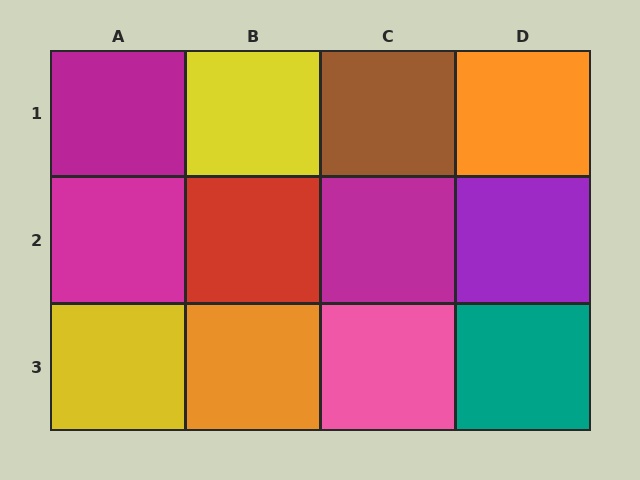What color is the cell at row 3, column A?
Yellow.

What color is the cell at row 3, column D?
Teal.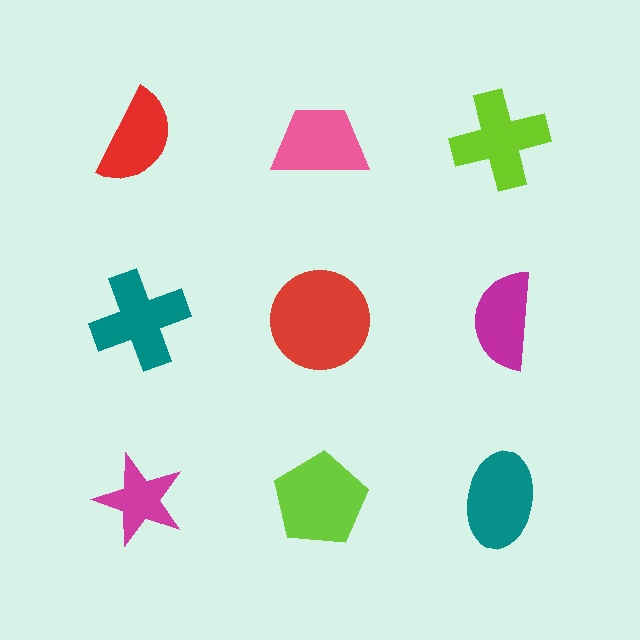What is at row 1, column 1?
A red semicircle.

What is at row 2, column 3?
A magenta semicircle.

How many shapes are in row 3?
3 shapes.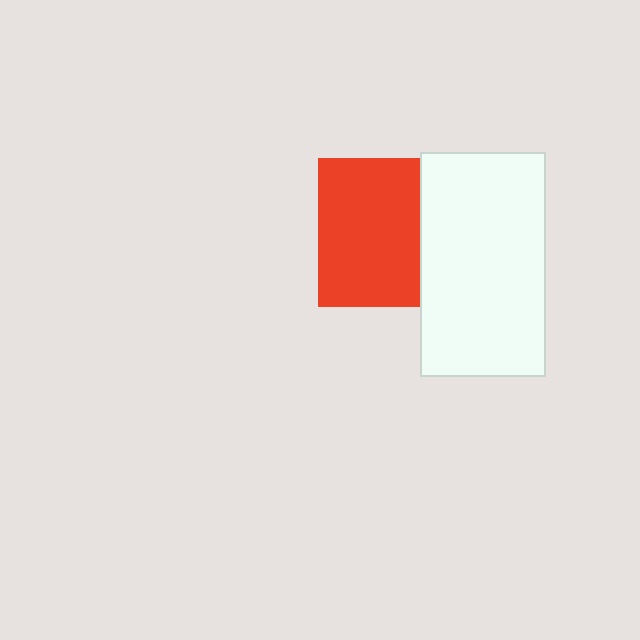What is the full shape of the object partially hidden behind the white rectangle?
The partially hidden object is a red square.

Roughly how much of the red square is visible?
Most of it is visible (roughly 68%).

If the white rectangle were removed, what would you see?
You would see the complete red square.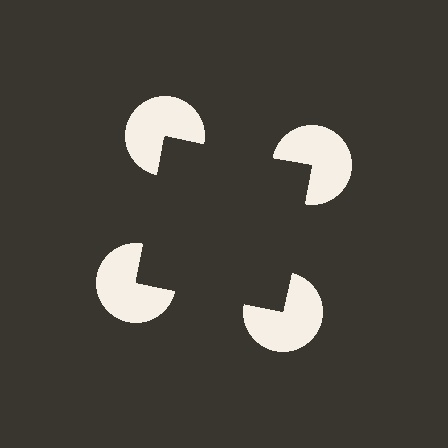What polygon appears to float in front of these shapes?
An illusory square — its edges are inferred from the aligned wedge cuts in the pac-man discs, not physically drawn.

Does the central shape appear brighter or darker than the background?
It typically appears slightly darker than the background, even though no actual brightness change is drawn.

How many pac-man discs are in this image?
There are 4 — one at each vertex of the illusory square.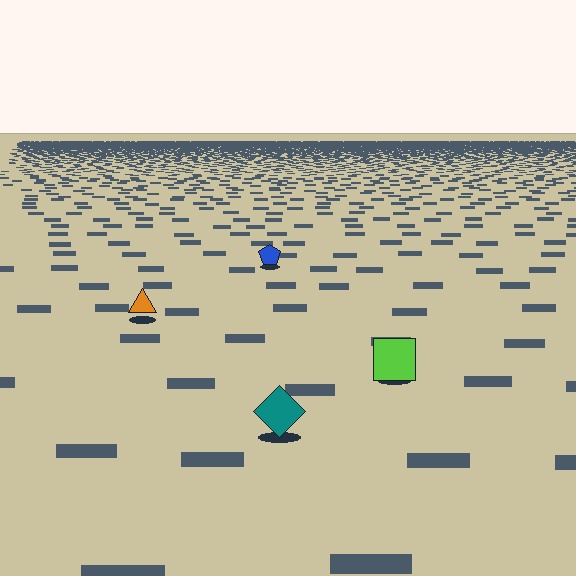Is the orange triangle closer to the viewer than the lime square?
No. The lime square is closer — you can tell from the texture gradient: the ground texture is coarser near it.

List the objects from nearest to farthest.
From nearest to farthest: the teal diamond, the lime square, the orange triangle, the blue pentagon.